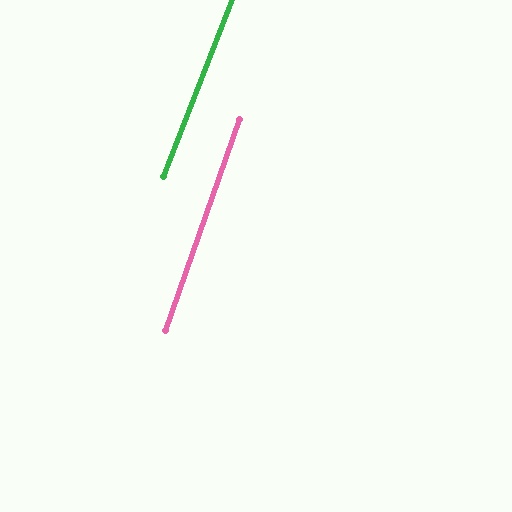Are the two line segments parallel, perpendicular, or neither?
Parallel — their directions differ by only 1.8°.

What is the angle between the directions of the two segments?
Approximately 2 degrees.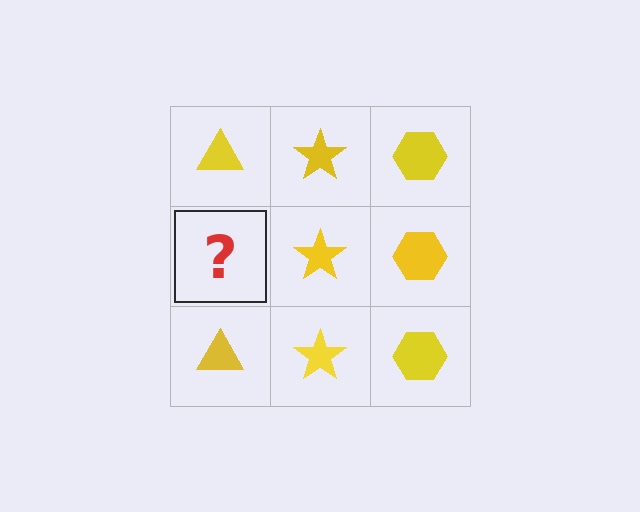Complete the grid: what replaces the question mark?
The question mark should be replaced with a yellow triangle.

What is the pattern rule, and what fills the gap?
The rule is that each column has a consistent shape. The gap should be filled with a yellow triangle.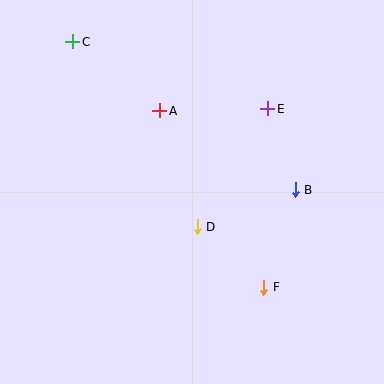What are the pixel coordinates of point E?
Point E is at (268, 109).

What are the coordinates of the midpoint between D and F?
The midpoint between D and F is at (230, 257).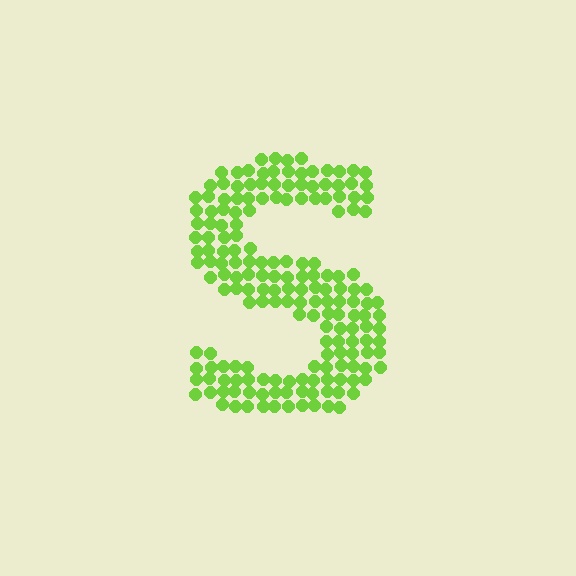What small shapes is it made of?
It is made of small circles.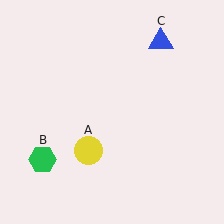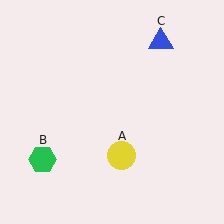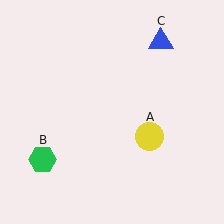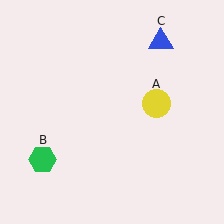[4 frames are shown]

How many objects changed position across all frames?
1 object changed position: yellow circle (object A).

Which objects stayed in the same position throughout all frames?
Green hexagon (object B) and blue triangle (object C) remained stationary.